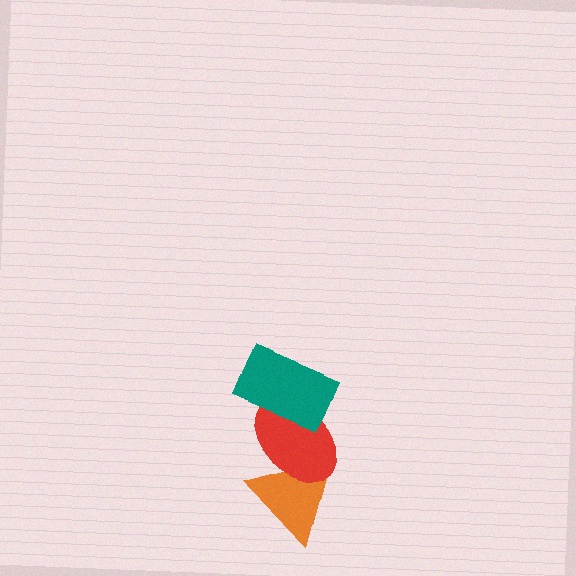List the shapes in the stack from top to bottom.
From top to bottom: the teal rectangle, the red ellipse, the orange triangle.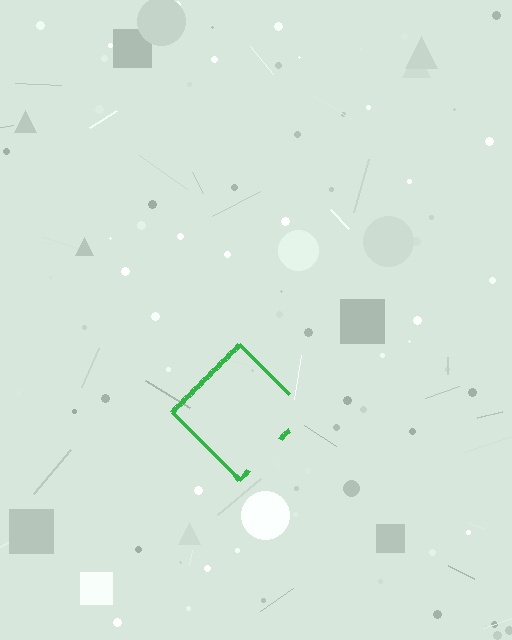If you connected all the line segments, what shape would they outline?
They would outline a diamond.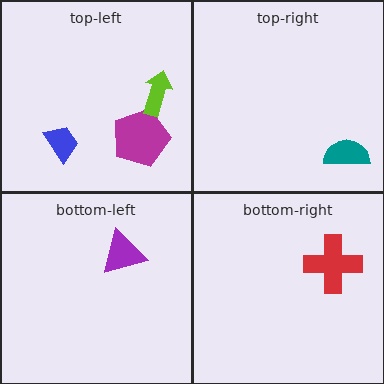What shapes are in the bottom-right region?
The red cross.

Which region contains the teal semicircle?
The top-right region.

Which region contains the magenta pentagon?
The top-left region.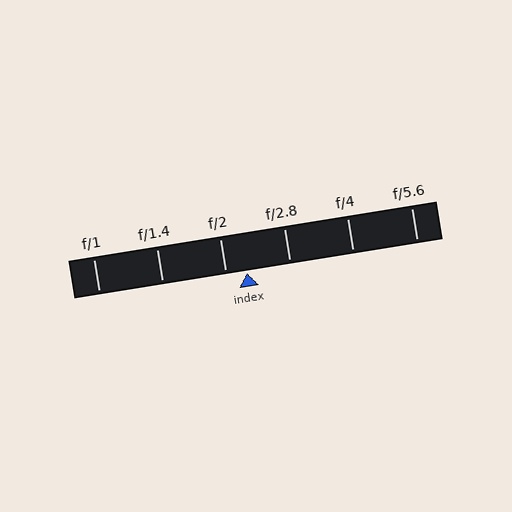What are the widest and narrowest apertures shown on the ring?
The widest aperture shown is f/1 and the narrowest is f/5.6.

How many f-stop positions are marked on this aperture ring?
There are 6 f-stop positions marked.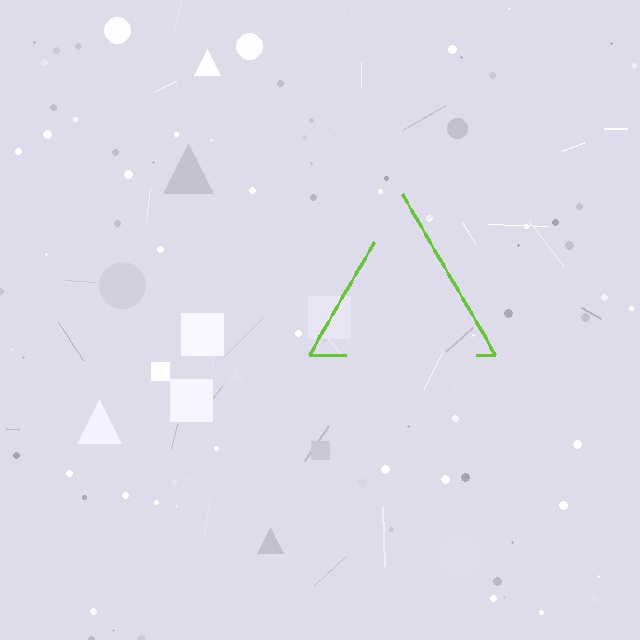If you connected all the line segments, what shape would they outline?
They would outline a triangle.